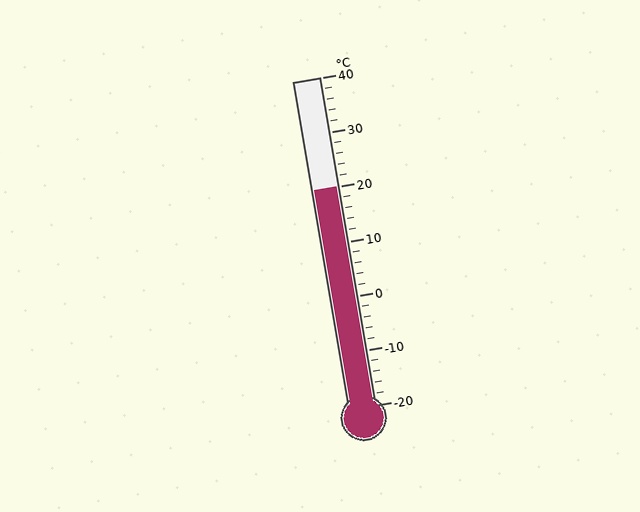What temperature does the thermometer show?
The thermometer shows approximately 20°C.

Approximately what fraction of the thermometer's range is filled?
The thermometer is filled to approximately 65% of its range.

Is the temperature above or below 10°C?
The temperature is above 10°C.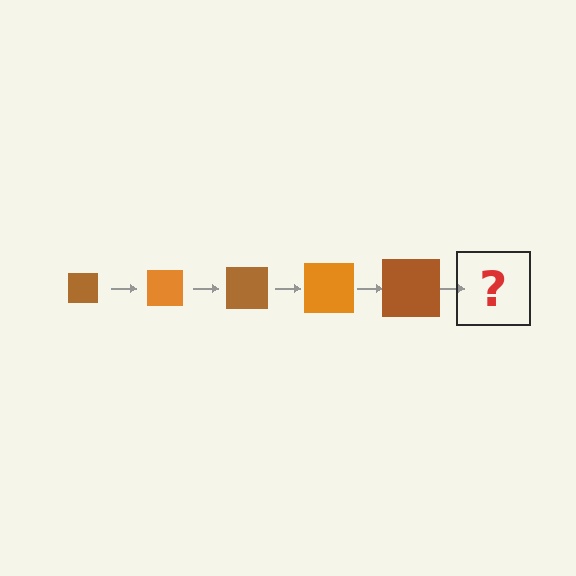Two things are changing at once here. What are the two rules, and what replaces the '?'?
The two rules are that the square grows larger each step and the color cycles through brown and orange. The '?' should be an orange square, larger than the previous one.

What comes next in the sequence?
The next element should be an orange square, larger than the previous one.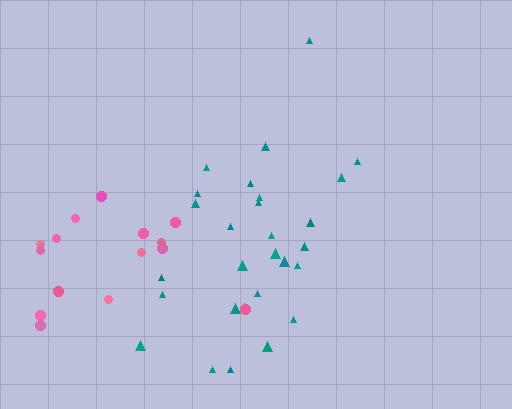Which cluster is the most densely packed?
Teal.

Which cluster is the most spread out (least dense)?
Pink.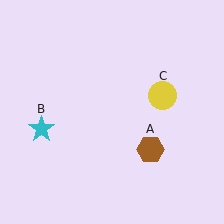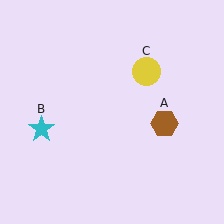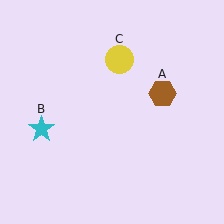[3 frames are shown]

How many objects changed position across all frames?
2 objects changed position: brown hexagon (object A), yellow circle (object C).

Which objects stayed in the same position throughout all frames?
Cyan star (object B) remained stationary.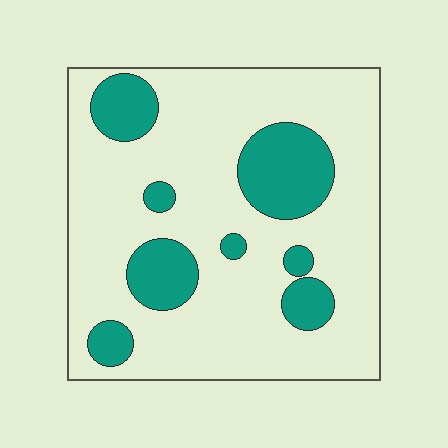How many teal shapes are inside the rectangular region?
8.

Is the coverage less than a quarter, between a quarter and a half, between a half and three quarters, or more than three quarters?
Less than a quarter.